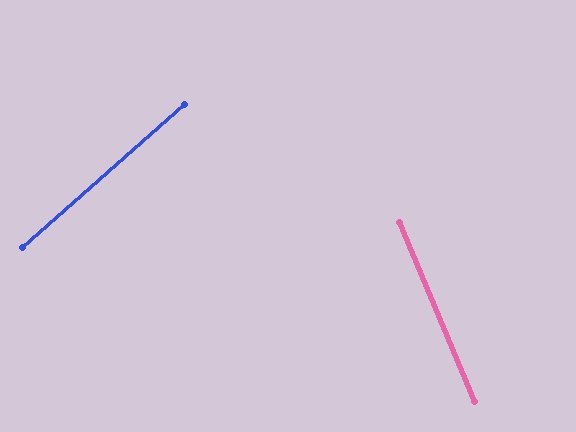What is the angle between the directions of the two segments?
Approximately 71 degrees.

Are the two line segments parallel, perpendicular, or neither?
Neither parallel nor perpendicular — they differ by about 71°.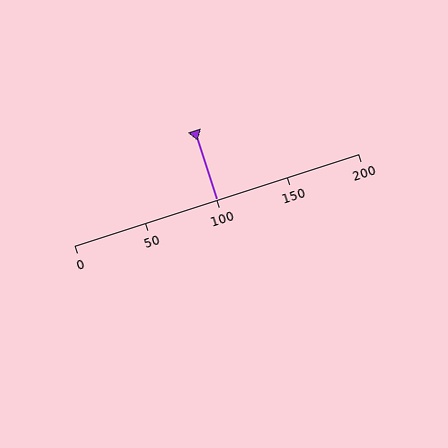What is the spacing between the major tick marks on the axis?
The major ticks are spaced 50 apart.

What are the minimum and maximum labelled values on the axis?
The axis runs from 0 to 200.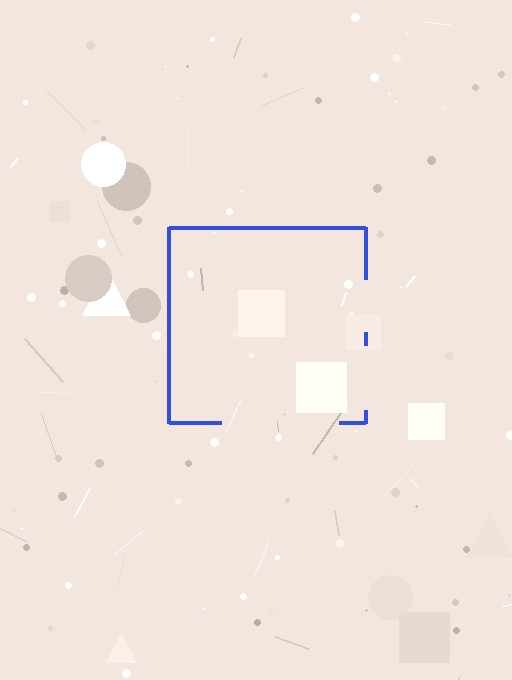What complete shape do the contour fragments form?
The contour fragments form a square.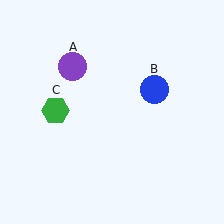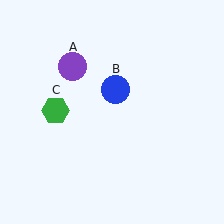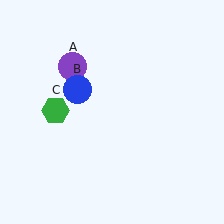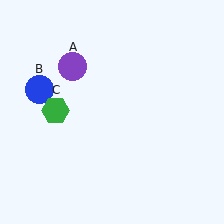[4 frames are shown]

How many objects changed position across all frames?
1 object changed position: blue circle (object B).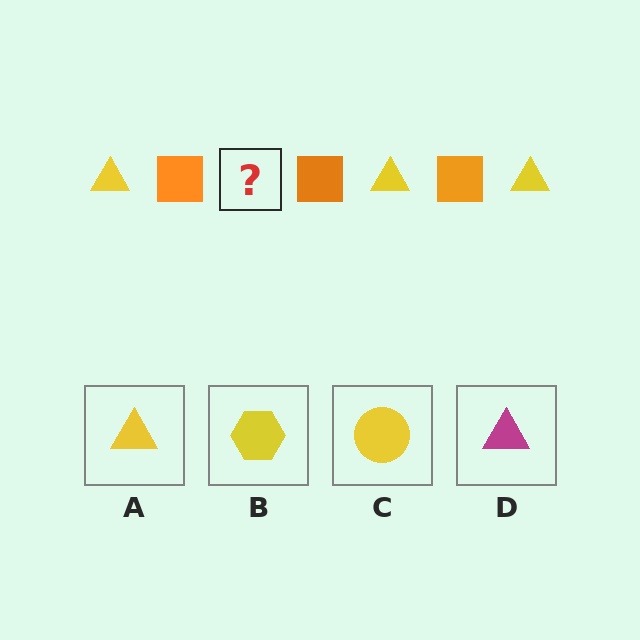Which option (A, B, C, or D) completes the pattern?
A.